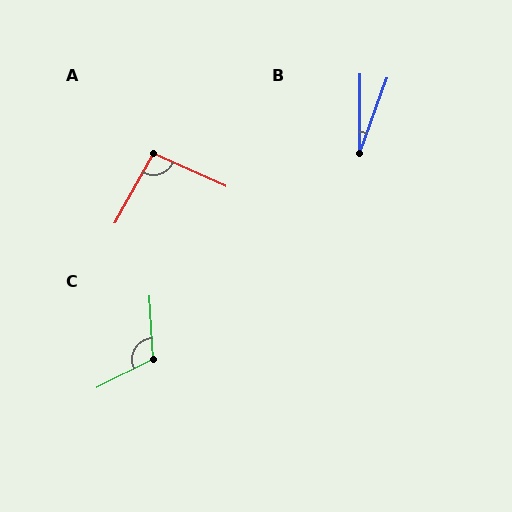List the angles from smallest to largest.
B (19°), A (94°), C (113°).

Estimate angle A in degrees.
Approximately 94 degrees.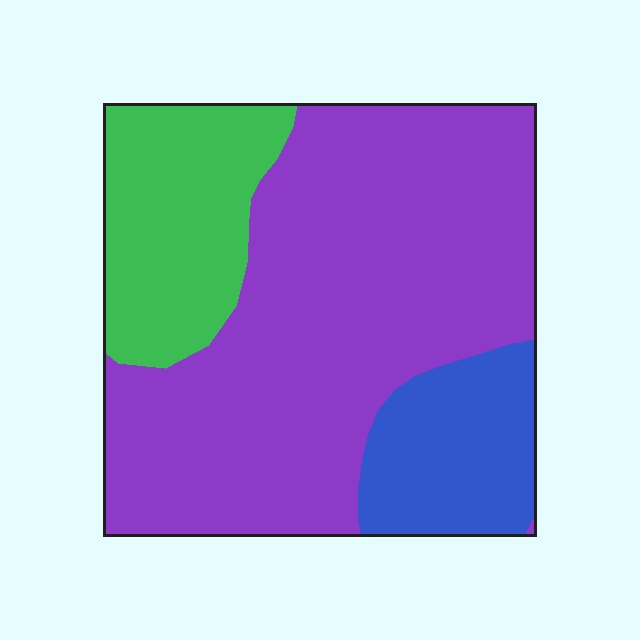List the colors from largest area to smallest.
From largest to smallest: purple, green, blue.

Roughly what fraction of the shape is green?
Green covers roughly 20% of the shape.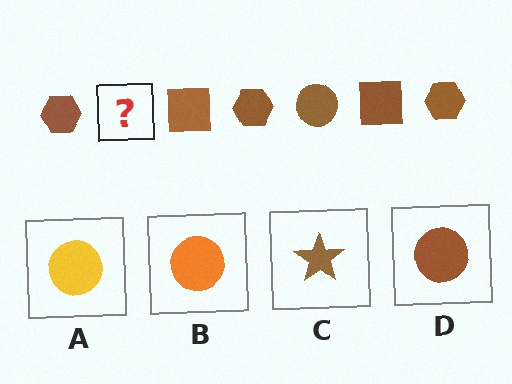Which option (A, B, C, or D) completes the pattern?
D.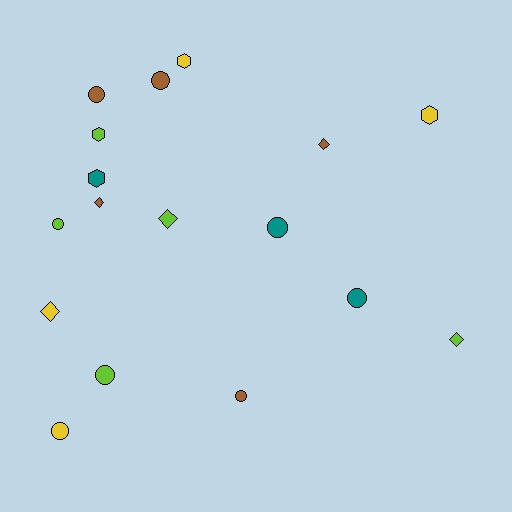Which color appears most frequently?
Brown, with 5 objects.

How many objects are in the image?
There are 17 objects.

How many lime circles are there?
There are 2 lime circles.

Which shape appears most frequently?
Circle, with 8 objects.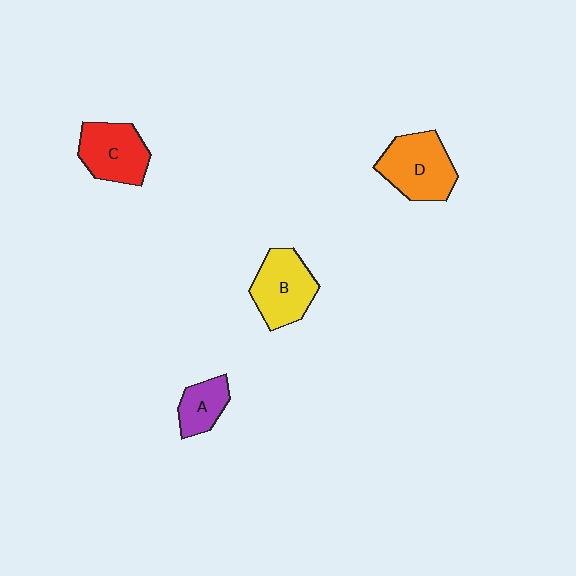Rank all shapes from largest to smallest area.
From largest to smallest: D (orange), B (yellow), C (red), A (purple).